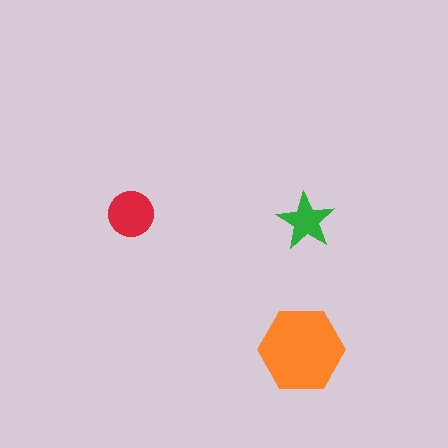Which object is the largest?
The orange hexagon.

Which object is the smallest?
The green star.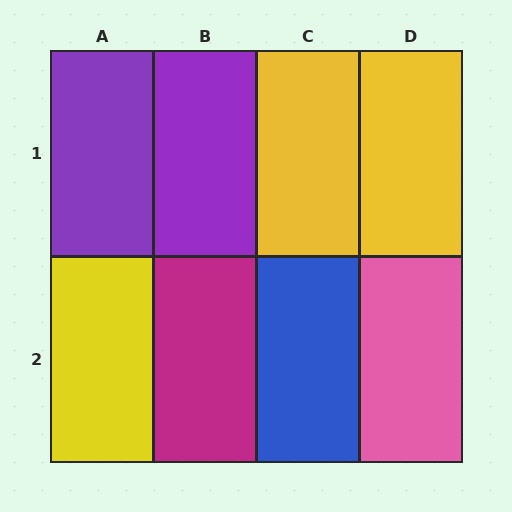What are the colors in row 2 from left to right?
Yellow, magenta, blue, pink.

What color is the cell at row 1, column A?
Purple.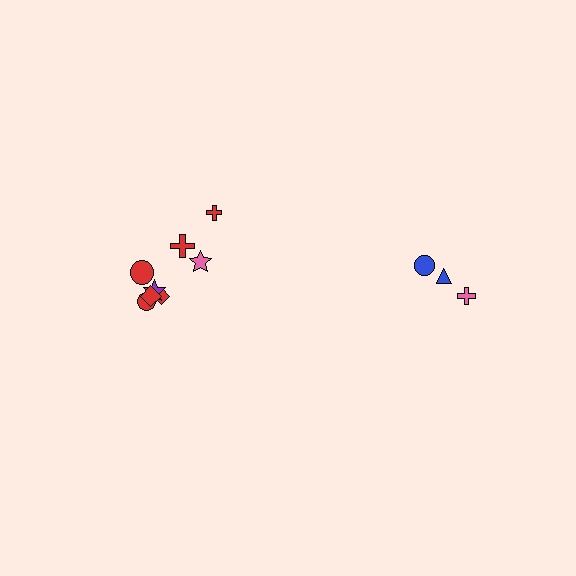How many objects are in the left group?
There are 8 objects.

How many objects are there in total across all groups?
There are 11 objects.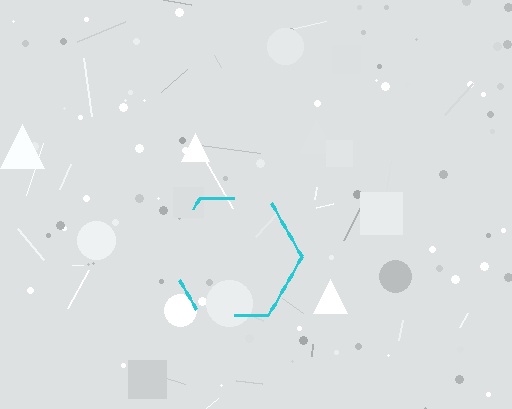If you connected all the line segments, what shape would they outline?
They would outline a hexagon.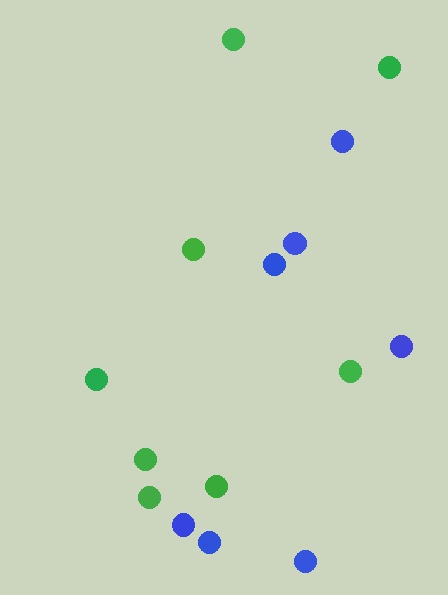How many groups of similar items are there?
There are 2 groups: one group of blue circles (7) and one group of green circles (8).